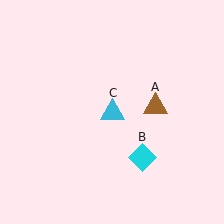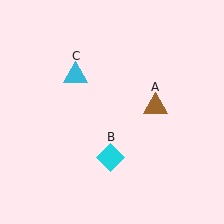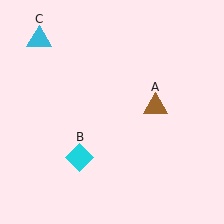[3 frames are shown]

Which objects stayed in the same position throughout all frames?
Brown triangle (object A) remained stationary.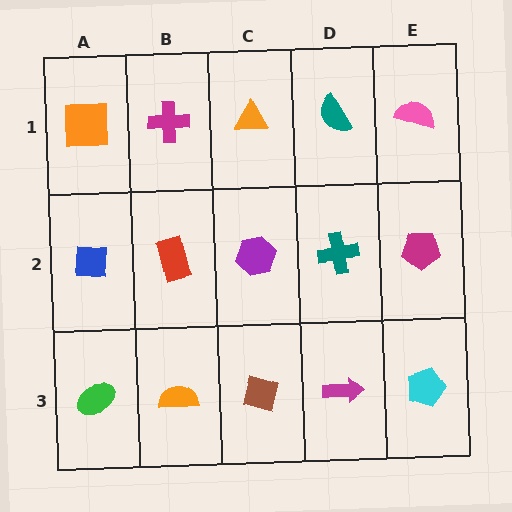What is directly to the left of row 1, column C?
A magenta cross.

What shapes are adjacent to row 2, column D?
A teal semicircle (row 1, column D), a magenta arrow (row 3, column D), a purple hexagon (row 2, column C), a magenta pentagon (row 2, column E).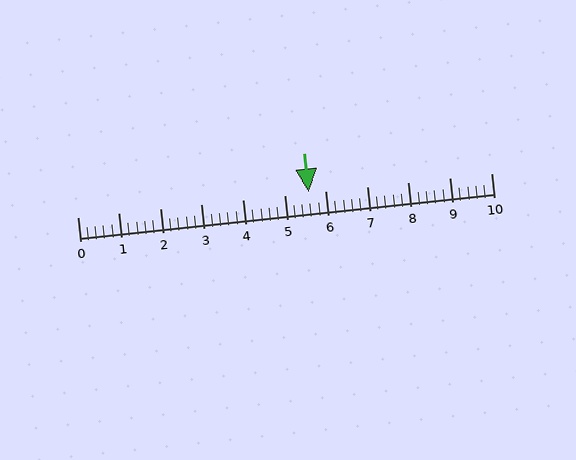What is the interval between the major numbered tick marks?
The major tick marks are spaced 1 units apart.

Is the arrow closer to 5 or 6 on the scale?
The arrow is closer to 6.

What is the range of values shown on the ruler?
The ruler shows values from 0 to 10.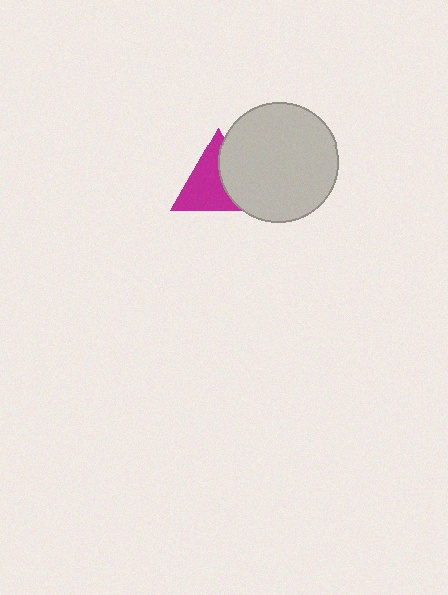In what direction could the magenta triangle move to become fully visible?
The magenta triangle could move left. That would shift it out from behind the light gray circle entirely.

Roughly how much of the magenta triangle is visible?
About half of it is visible (roughly 62%).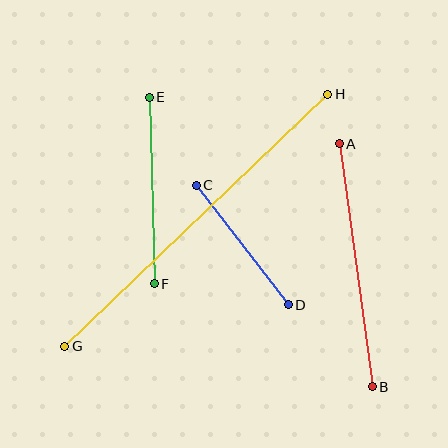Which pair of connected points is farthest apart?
Points G and H are farthest apart.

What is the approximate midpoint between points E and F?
The midpoint is at approximately (152, 191) pixels.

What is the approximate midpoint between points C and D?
The midpoint is at approximately (242, 245) pixels.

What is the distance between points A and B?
The distance is approximately 246 pixels.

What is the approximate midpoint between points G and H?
The midpoint is at approximately (196, 220) pixels.